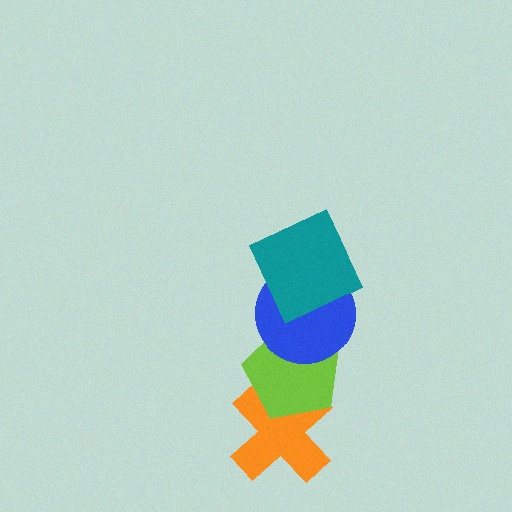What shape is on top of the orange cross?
The lime pentagon is on top of the orange cross.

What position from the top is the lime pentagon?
The lime pentagon is 3rd from the top.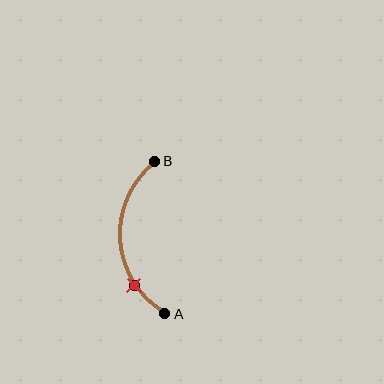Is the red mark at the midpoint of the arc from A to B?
No. The red mark lies on the arc but is closer to endpoint A. The arc midpoint would be at the point on the curve equidistant along the arc from both A and B.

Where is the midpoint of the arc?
The arc midpoint is the point on the curve farthest from the straight line joining A and B. It sits to the left of that line.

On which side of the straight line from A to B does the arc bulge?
The arc bulges to the left of the straight line connecting A and B.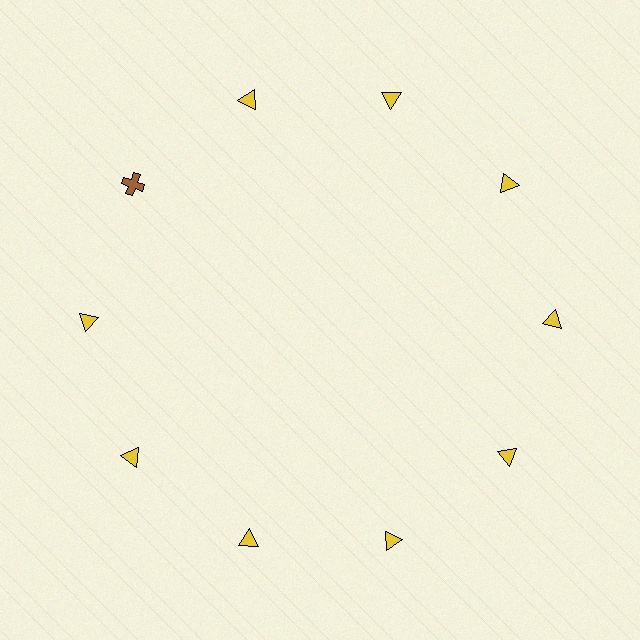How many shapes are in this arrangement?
There are 10 shapes arranged in a ring pattern.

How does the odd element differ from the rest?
It differs in both color (brown instead of yellow) and shape (cross instead of triangle).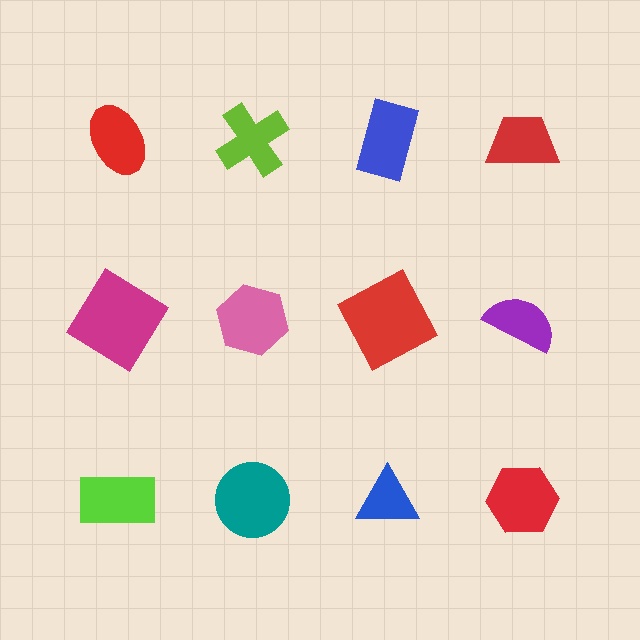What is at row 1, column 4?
A red trapezoid.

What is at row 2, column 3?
A red square.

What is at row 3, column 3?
A blue triangle.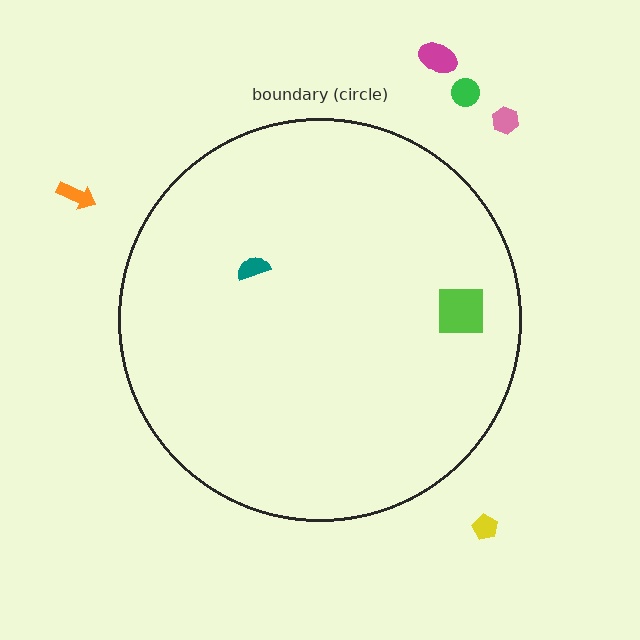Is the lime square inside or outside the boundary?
Inside.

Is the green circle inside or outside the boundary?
Outside.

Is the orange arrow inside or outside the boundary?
Outside.